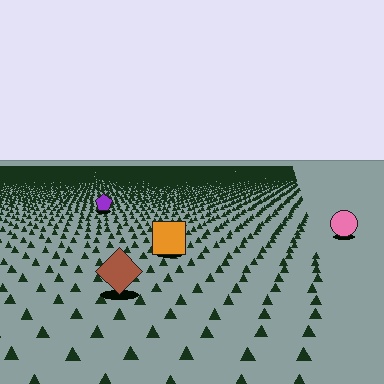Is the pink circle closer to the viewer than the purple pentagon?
Yes. The pink circle is closer — you can tell from the texture gradient: the ground texture is coarser near it.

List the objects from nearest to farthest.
From nearest to farthest: the brown diamond, the orange square, the pink circle, the purple pentagon.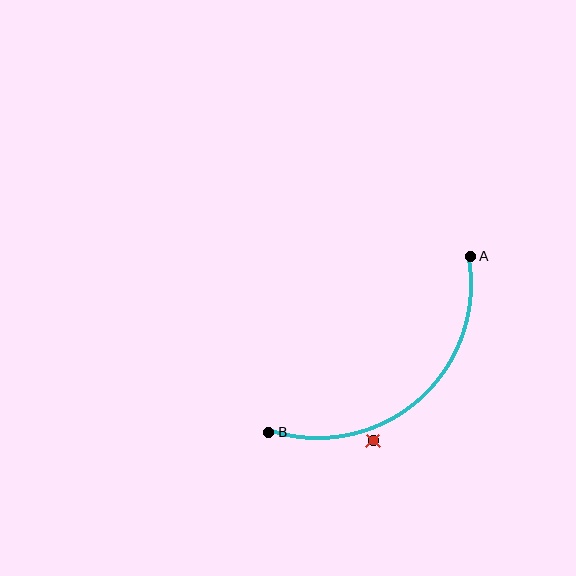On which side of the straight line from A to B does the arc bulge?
The arc bulges below and to the right of the straight line connecting A and B.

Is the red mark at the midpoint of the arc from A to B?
No — the red mark does not lie on the arc at all. It sits slightly outside the curve.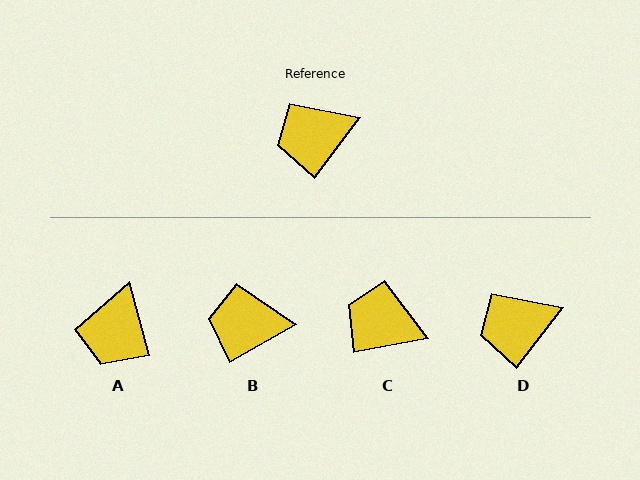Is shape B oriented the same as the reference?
No, it is off by about 23 degrees.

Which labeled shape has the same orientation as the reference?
D.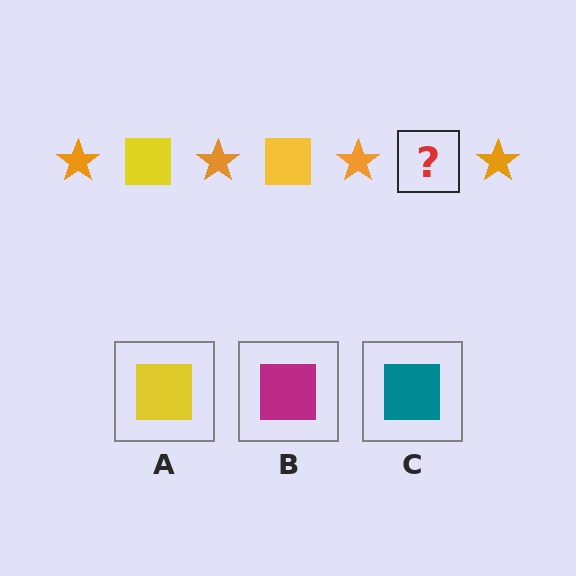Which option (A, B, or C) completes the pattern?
A.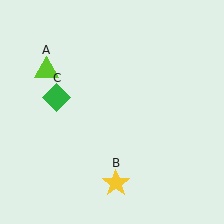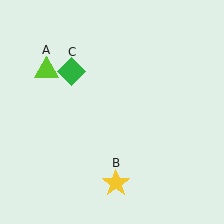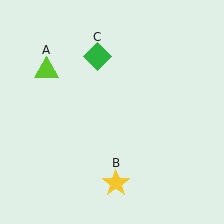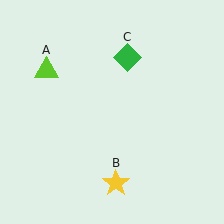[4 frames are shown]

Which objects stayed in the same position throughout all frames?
Lime triangle (object A) and yellow star (object B) remained stationary.